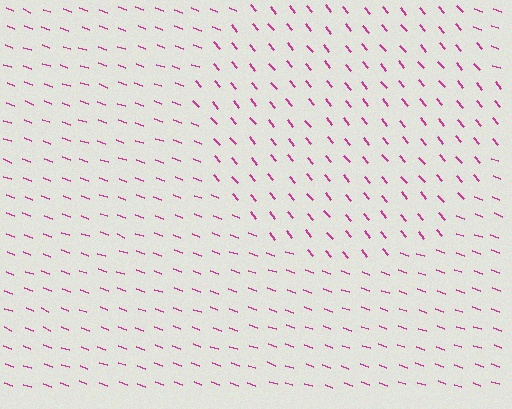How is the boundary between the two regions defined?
The boundary is defined purely by a change in line orientation (approximately 30 degrees difference). All lines are the same color and thickness.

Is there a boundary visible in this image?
Yes, there is a texture boundary formed by a change in line orientation.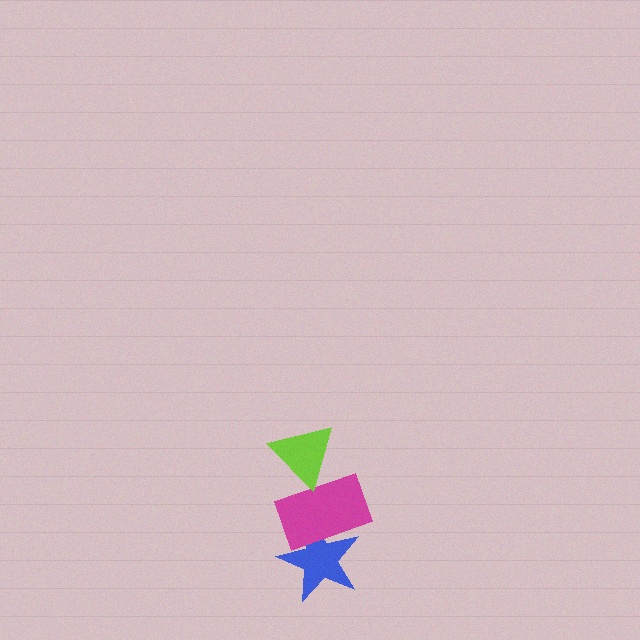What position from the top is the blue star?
The blue star is 3rd from the top.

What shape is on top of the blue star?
The magenta rectangle is on top of the blue star.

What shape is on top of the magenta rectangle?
The lime triangle is on top of the magenta rectangle.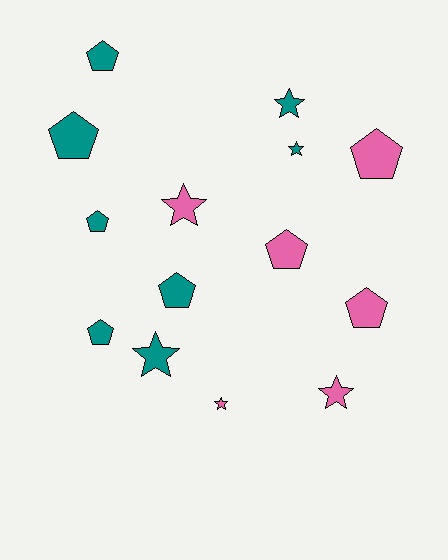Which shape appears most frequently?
Pentagon, with 8 objects.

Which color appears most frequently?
Teal, with 8 objects.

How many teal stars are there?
There are 3 teal stars.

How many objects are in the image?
There are 14 objects.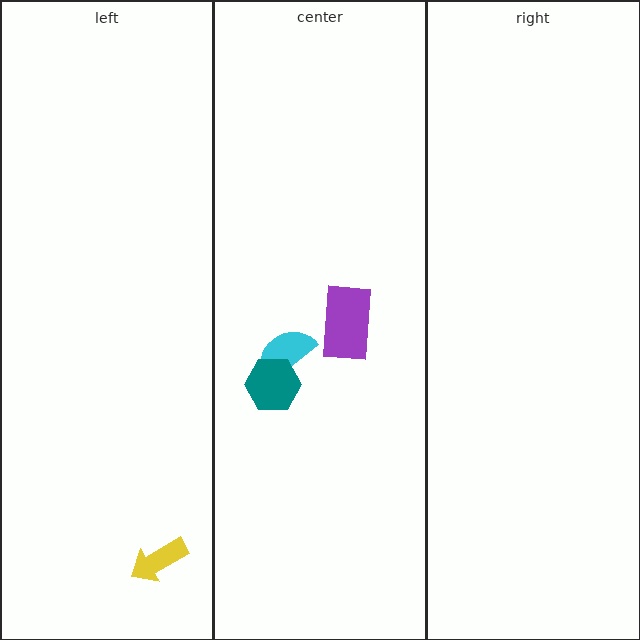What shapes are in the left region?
The yellow arrow.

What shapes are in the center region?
The cyan semicircle, the teal hexagon, the purple rectangle.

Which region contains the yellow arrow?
The left region.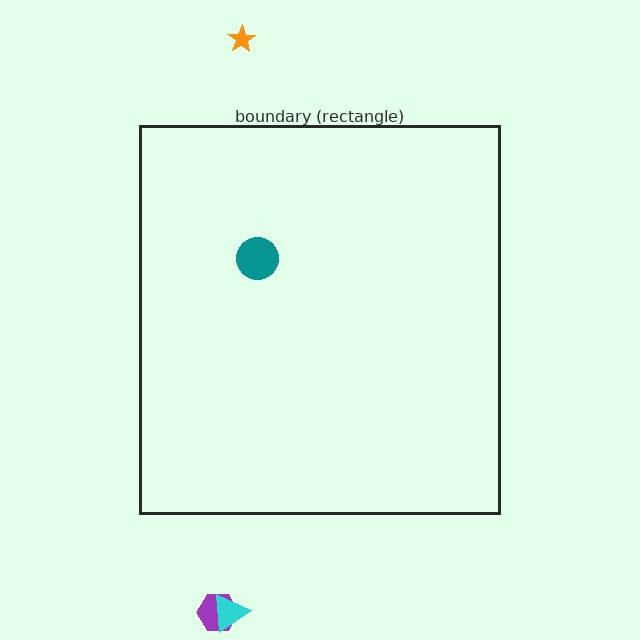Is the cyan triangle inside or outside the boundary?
Outside.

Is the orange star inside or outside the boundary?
Outside.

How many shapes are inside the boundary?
1 inside, 3 outside.